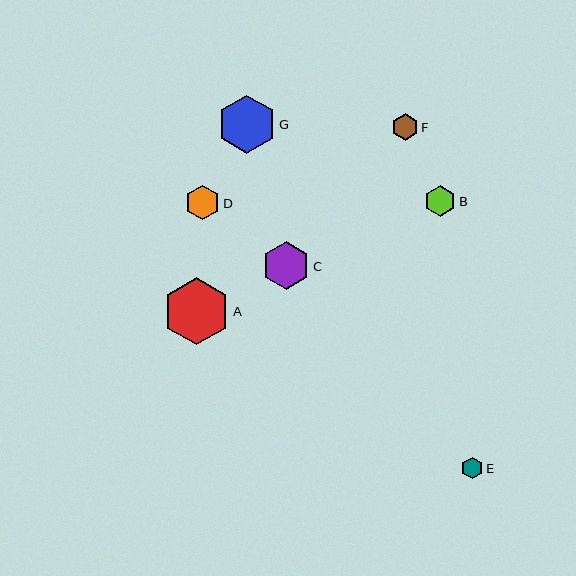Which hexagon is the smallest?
Hexagon E is the smallest with a size of approximately 22 pixels.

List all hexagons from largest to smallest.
From largest to smallest: A, G, C, D, B, F, E.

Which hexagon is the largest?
Hexagon A is the largest with a size of approximately 67 pixels.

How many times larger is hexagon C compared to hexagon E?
Hexagon C is approximately 2.2 times the size of hexagon E.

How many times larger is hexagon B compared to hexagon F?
Hexagon B is approximately 1.2 times the size of hexagon F.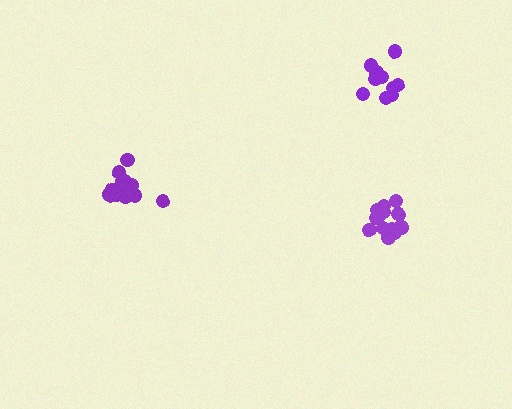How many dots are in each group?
Group 1: 13 dots, Group 2: 11 dots, Group 3: 13 dots (37 total).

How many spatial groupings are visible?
There are 3 spatial groupings.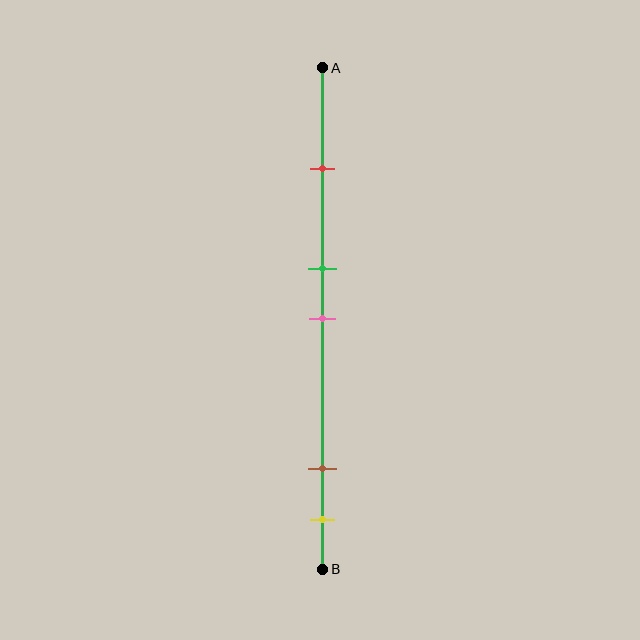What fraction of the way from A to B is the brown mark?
The brown mark is approximately 80% (0.8) of the way from A to B.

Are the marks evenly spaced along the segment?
No, the marks are not evenly spaced.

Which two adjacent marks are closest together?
The green and pink marks are the closest adjacent pair.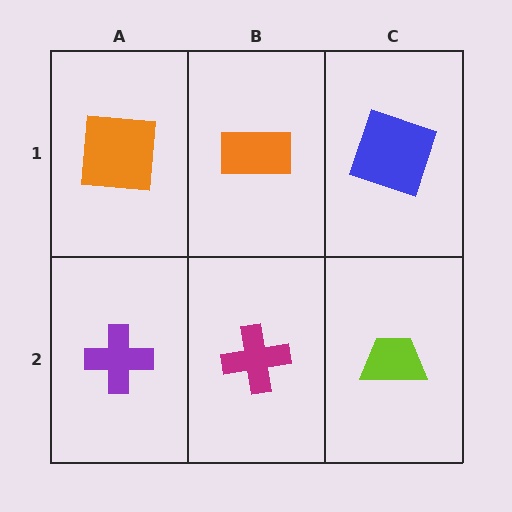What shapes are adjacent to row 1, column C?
A lime trapezoid (row 2, column C), an orange rectangle (row 1, column B).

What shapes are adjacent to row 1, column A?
A purple cross (row 2, column A), an orange rectangle (row 1, column B).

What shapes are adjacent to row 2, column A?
An orange square (row 1, column A), a magenta cross (row 2, column B).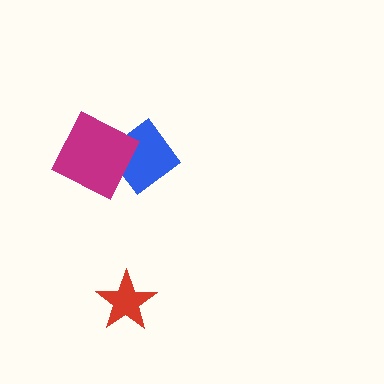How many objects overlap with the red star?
0 objects overlap with the red star.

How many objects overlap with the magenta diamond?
1 object overlaps with the magenta diamond.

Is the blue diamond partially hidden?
Yes, it is partially covered by another shape.